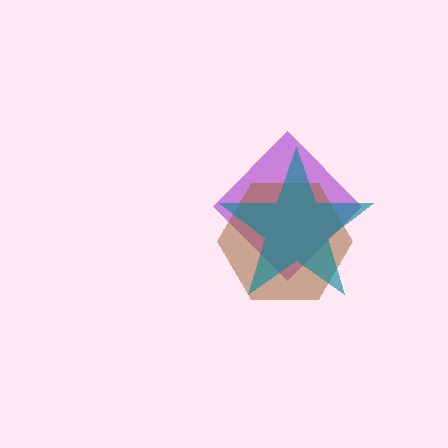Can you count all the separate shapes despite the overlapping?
Yes, there are 3 separate shapes.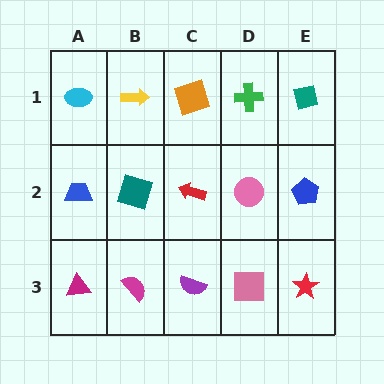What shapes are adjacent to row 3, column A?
A blue trapezoid (row 2, column A), a magenta semicircle (row 3, column B).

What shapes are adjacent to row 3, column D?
A pink circle (row 2, column D), a purple semicircle (row 3, column C), a red star (row 3, column E).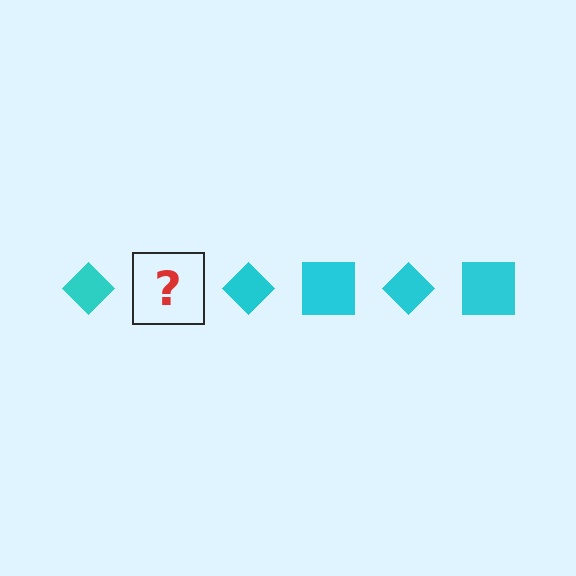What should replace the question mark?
The question mark should be replaced with a cyan square.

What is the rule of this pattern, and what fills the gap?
The rule is that the pattern cycles through diamond, square shapes in cyan. The gap should be filled with a cyan square.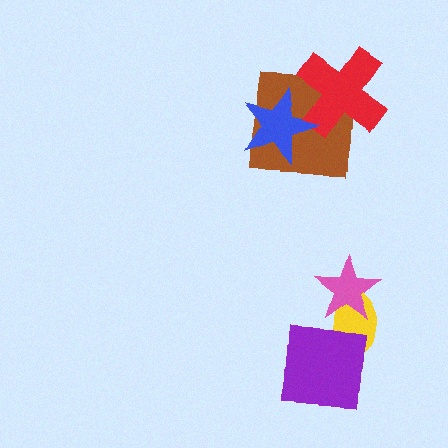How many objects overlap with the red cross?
2 objects overlap with the red cross.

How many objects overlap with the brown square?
2 objects overlap with the brown square.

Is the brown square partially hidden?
Yes, it is partially covered by another shape.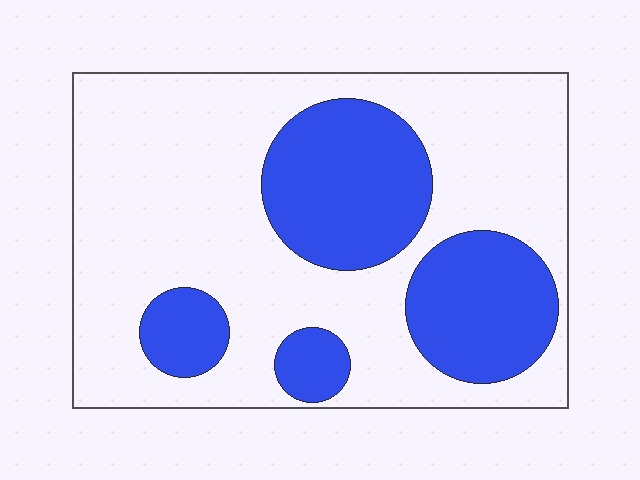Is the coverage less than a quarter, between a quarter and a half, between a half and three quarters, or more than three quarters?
Between a quarter and a half.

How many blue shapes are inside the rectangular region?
4.